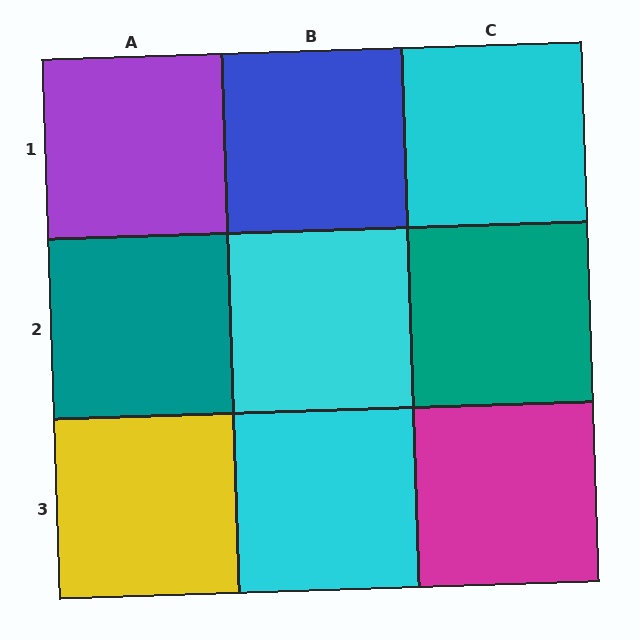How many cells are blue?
1 cell is blue.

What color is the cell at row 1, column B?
Blue.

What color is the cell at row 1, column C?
Cyan.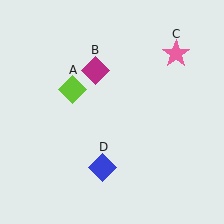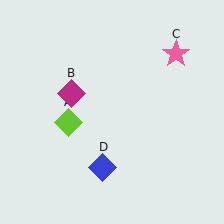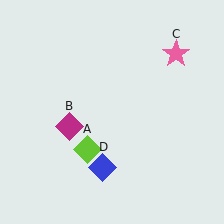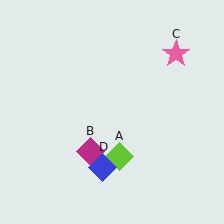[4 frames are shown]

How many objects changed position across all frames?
2 objects changed position: lime diamond (object A), magenta diamond (object B).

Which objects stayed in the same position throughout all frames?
Pink star (object C) and blue diamond (object D) remained stationary.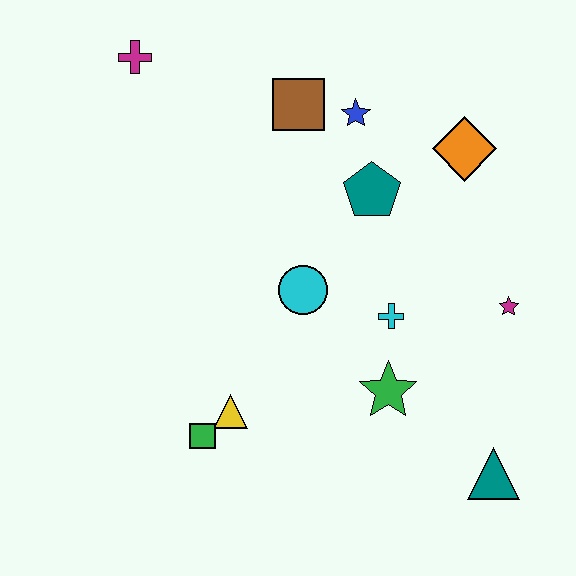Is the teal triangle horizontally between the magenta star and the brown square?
Yes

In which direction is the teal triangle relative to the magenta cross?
The teal triangle is below the magenta cross.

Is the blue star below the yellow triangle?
No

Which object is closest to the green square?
The yellow triangle is closest to the green square.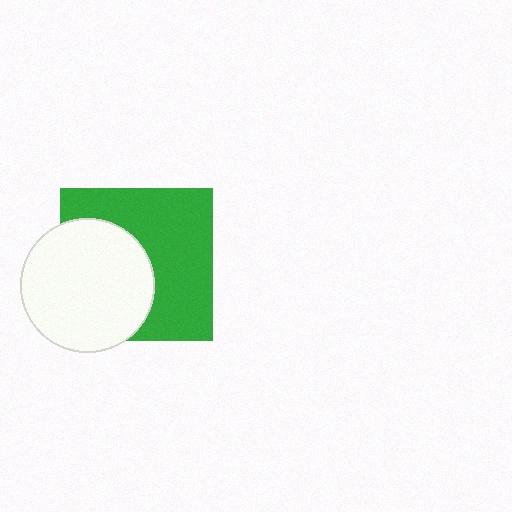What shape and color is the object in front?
The object in front is a white circle.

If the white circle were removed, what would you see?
You would see the complete green square.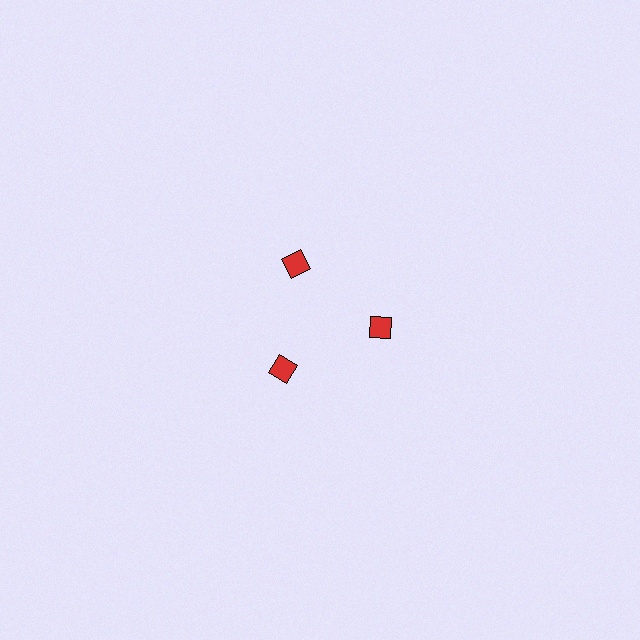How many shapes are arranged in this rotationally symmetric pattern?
There are 3 shapes, arranged in 3 groups of 1.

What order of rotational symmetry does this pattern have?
This pattern has 3-fold rotational symmetry.